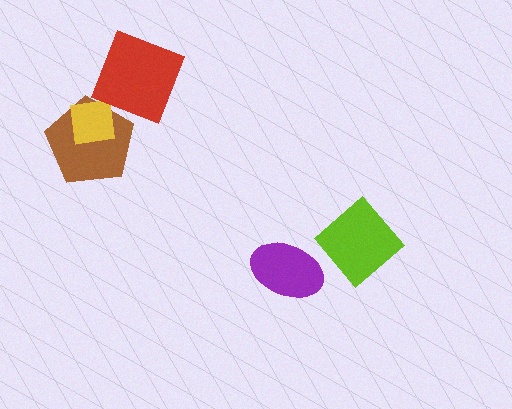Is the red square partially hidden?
No, no other shape covers it.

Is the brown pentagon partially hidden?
Yes, it is partially covered by another shape.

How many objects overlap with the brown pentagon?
1 object overlaps with the brown pentagon.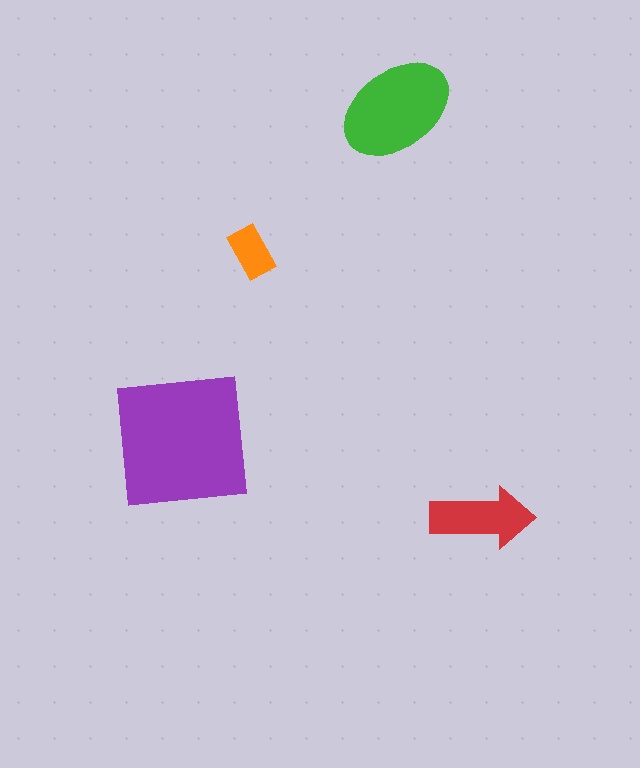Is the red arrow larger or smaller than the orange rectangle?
Larger.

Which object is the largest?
The purple square.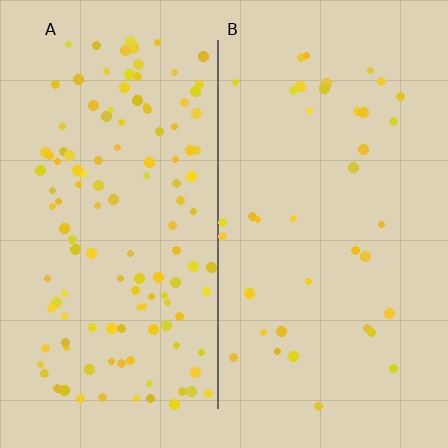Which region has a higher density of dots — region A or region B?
A (the left).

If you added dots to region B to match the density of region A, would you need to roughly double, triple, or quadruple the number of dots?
Approximately triple.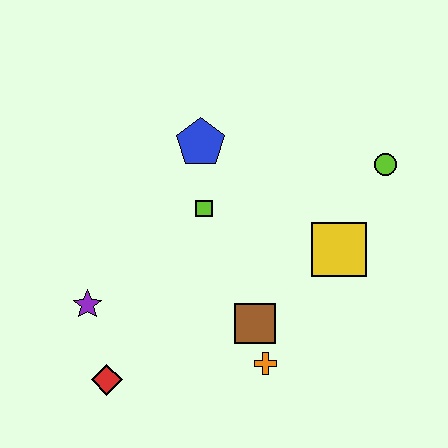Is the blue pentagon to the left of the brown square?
Yes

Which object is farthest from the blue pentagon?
The red diamond is farthest from the blue pentagon.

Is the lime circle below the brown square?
No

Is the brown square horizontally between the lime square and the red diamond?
No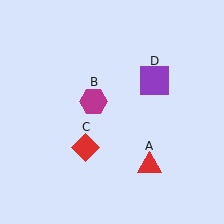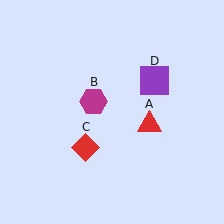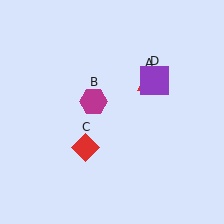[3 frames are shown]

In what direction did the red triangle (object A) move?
The red triangle (object A) moved up.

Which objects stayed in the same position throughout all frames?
Magenta hexagon (object B) and red diamond (object C) and purple square (object D) remained stationary.